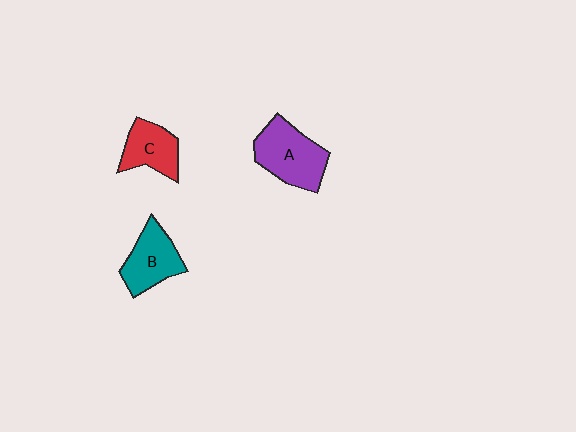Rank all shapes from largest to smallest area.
From largest to smallest: A (purple), B (teal), C (red).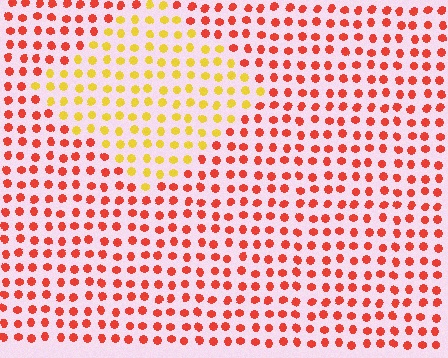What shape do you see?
I see a diamond.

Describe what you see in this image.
The image is filled with small red elements in a uniform arrangement. A diamond-shaped region is visible where the elements are tinted to a slightly different hue, forming a subtle color boundary.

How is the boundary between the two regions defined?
The boundary is defined purely by a slight shift in hue (about 49 degrees). Spacing, size, and orientation are identical on both sides.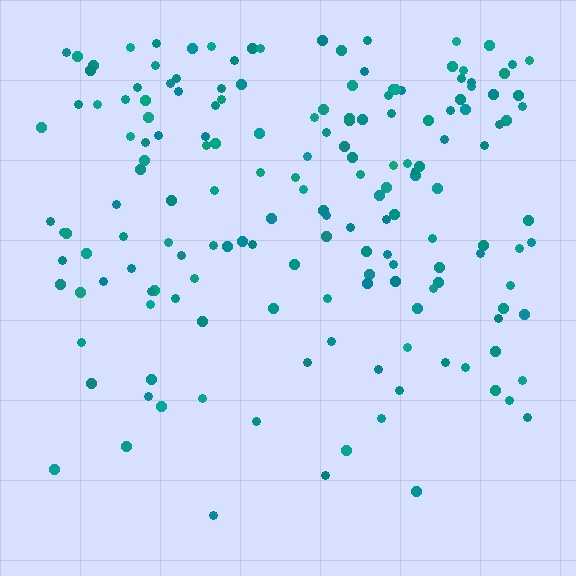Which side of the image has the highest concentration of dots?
The top.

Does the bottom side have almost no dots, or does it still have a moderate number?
Still a moderate number, just noticeably fewer than the top.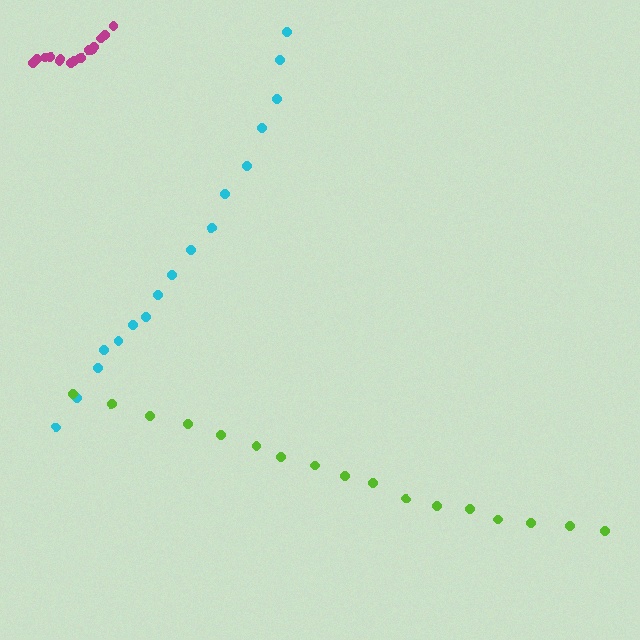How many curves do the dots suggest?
There are 3 distinct paths.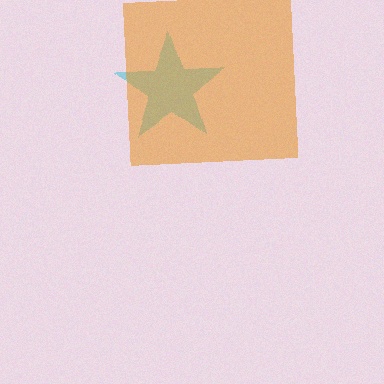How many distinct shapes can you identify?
There are 2 distinct shapes: a cyan star, an orange square.